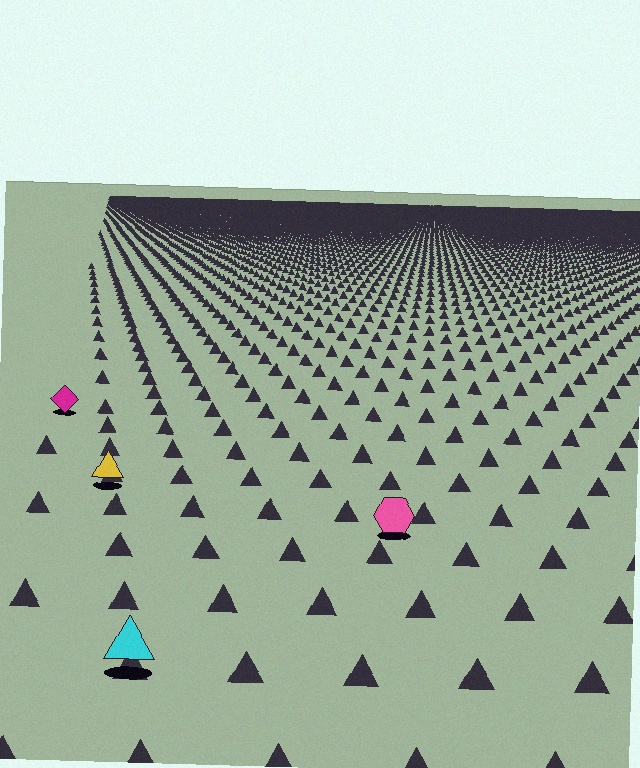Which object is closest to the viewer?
The cyan triangle is closest. The texture marks near it are larger and more spread out.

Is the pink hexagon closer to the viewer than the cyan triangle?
No. The cyan triangle is closer — you can tell from the texture gradient: the ground texture is coarser near it.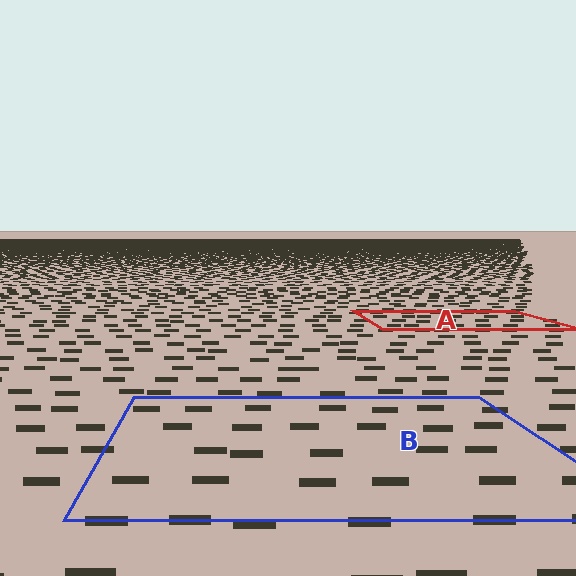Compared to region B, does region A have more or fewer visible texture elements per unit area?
Region A has more texture elements per unit area — they are packed more densely because it is farther away.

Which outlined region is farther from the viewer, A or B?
Region A is farther from the viewer — the texture elements inside it appear smaller and more densely packed.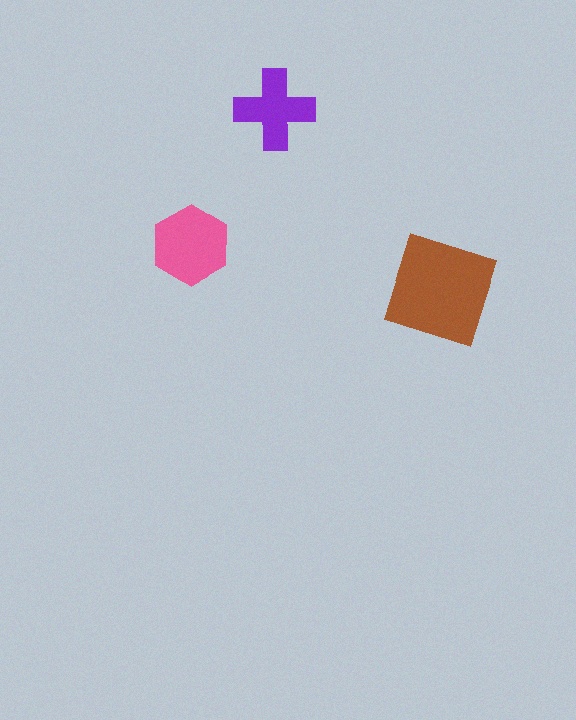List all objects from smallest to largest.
The purple cross, the pink hexagon, the brown diamond.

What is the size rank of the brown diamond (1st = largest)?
1st.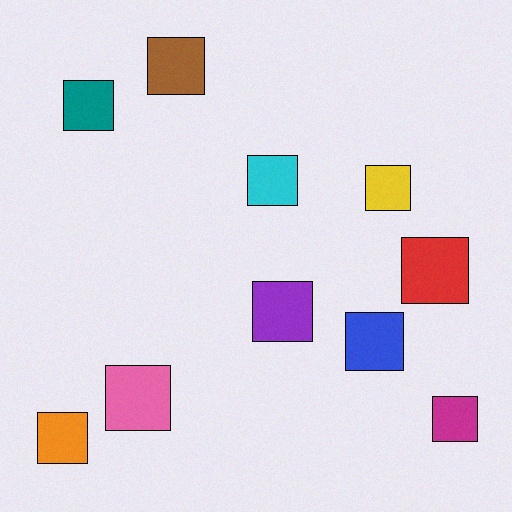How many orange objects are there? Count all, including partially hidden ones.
There is 1 orange object.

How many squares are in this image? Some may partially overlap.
There are 10 squares.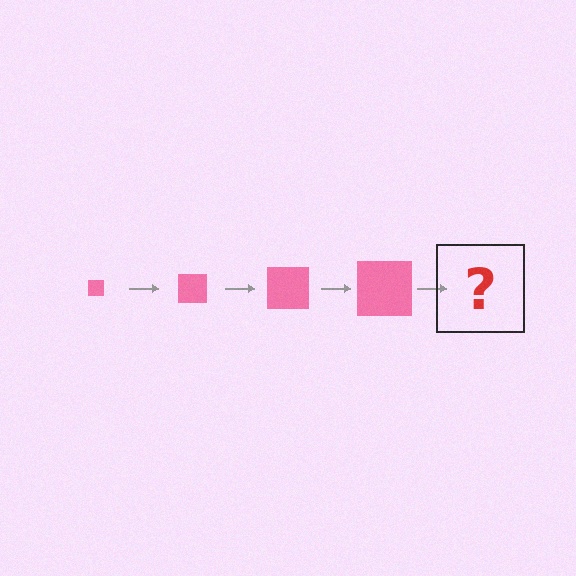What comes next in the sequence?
The next element should be a pink square, larger than the previous one.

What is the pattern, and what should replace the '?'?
The pattern is that the square gets progressively larger each step. The '?' should be a pink square, larger than the previous one.